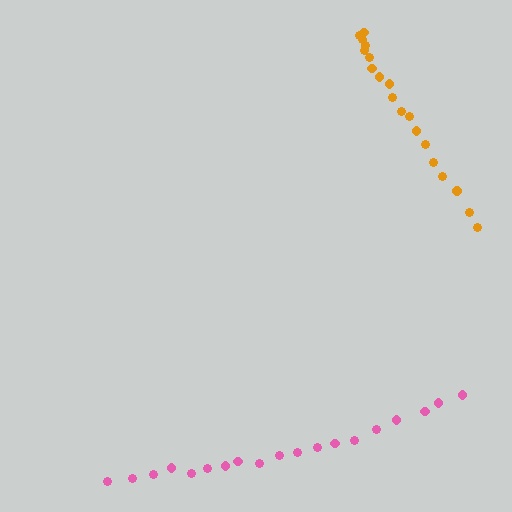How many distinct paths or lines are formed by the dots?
There are 2 distinct paths.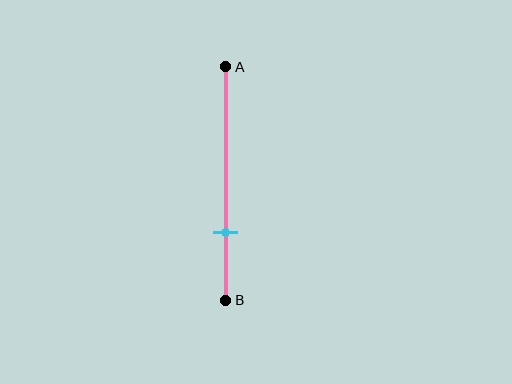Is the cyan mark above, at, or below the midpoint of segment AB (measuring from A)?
The cyan mark is below the midpoint of segment AB.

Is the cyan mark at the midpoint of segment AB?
No, the mark is at about 70% from A, not at the 50% midpoint.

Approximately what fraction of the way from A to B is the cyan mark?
The cyan mark is approximately 70% of the way from A to B.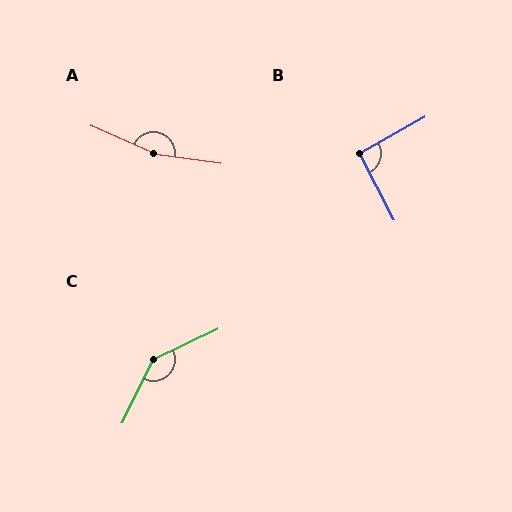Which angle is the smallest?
B, at approximately 91 degrees.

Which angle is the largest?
A, at approximately 164 degrees.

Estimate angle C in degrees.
Approximately 141 degrees.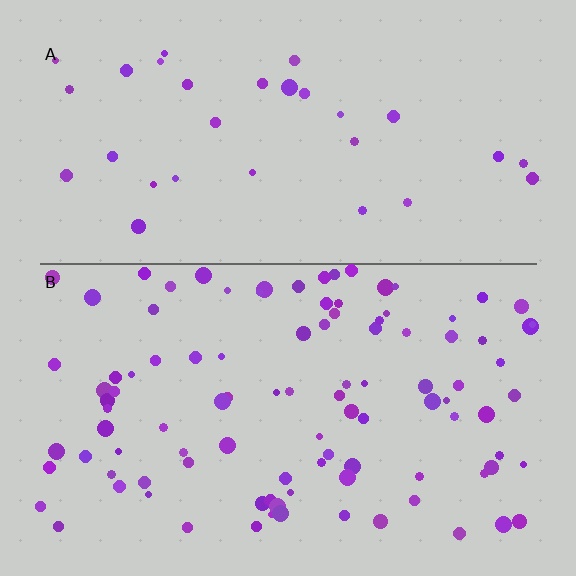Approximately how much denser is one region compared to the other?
Approximately 3.2× — region B over region A.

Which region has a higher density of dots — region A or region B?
B (the bottom).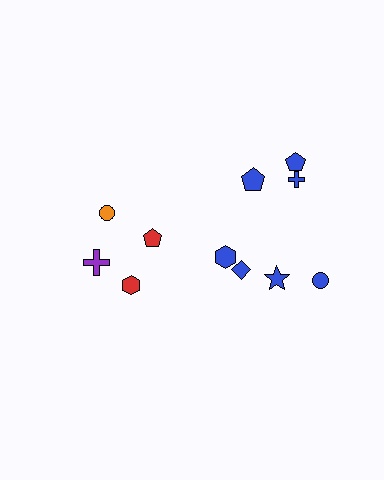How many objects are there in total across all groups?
There are 11 objects.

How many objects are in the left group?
There are 4 objects.